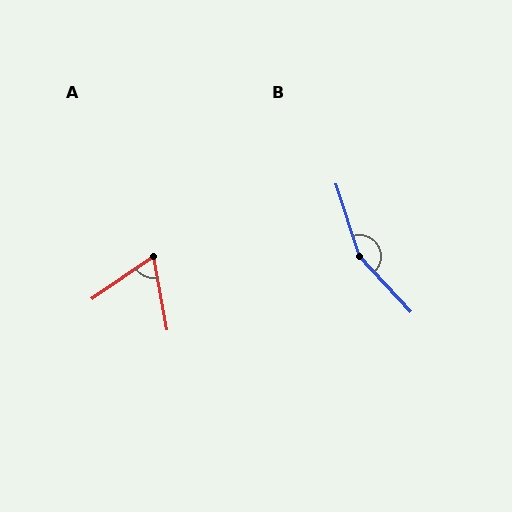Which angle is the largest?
B, at approximately 155 degrees.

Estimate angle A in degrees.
Approximately 66 degrees.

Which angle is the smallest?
A, at approximately 66 degrees.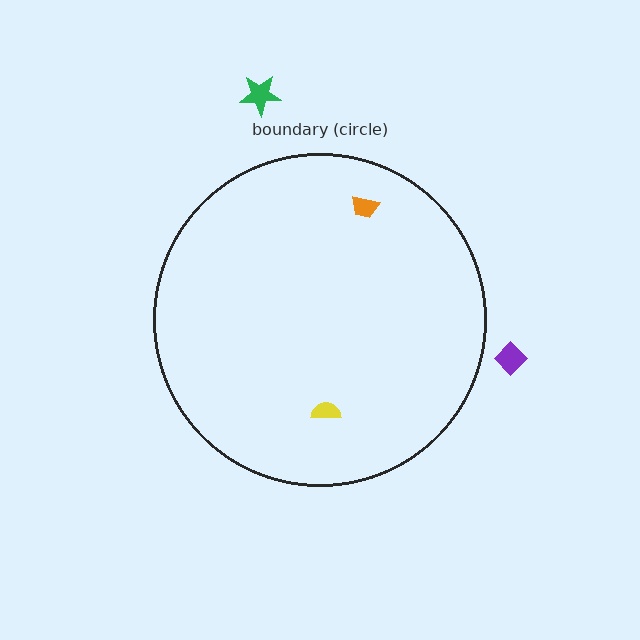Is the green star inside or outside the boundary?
Outside.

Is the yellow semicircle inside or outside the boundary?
Inside.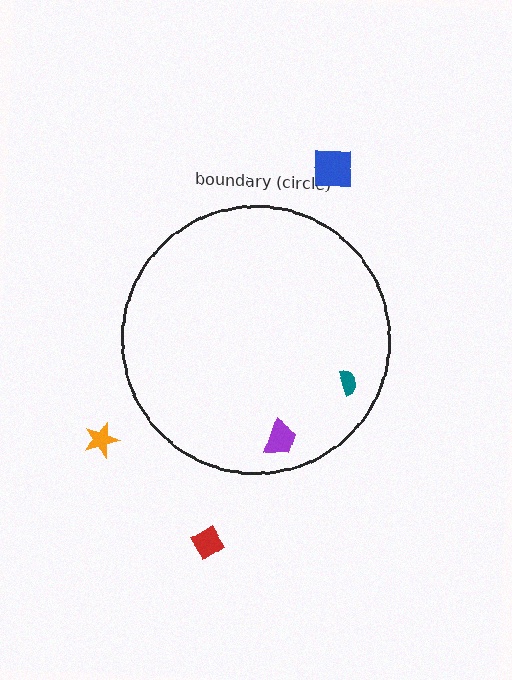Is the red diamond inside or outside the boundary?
Outside.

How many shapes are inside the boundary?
2 inside, 3 outside.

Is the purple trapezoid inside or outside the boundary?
Inside.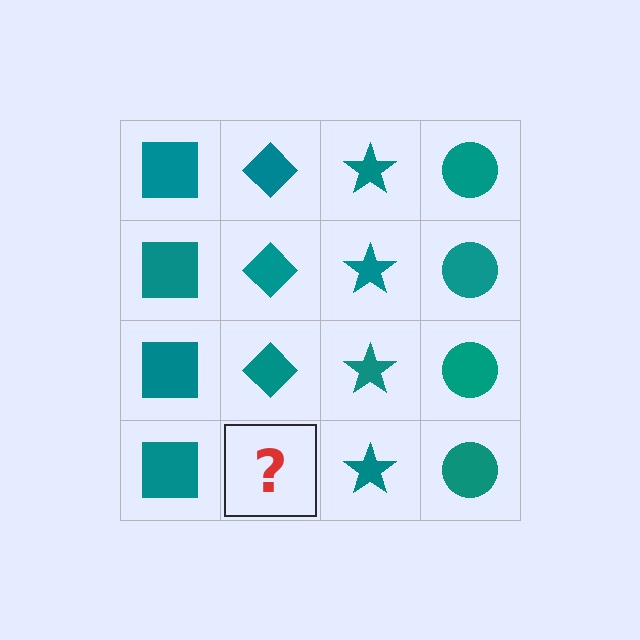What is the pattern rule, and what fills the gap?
The rule is that each column has a consistent shape. The gap should be filled with a teal diamond.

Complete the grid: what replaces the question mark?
The question mark should be replaced with a teal diamond.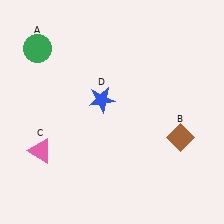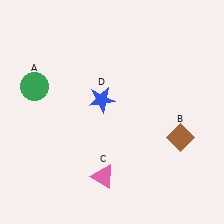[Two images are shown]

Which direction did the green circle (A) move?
The green circle (A) moved down.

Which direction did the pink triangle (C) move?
The pink triangle (C) moved right.